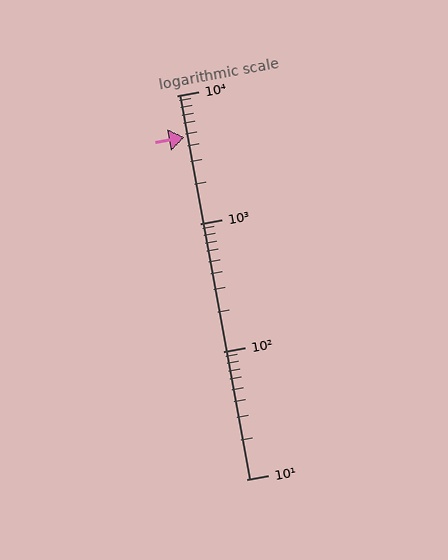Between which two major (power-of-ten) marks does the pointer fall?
The pointer is between 1000 and 10000.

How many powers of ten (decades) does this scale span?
The scale spans 3 decades, from 10 to 10000.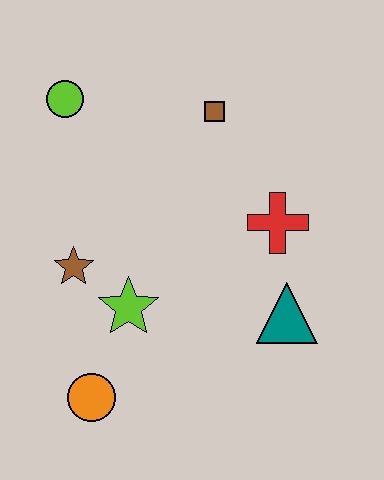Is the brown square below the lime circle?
Yes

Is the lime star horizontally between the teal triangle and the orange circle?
Yes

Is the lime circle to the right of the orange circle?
No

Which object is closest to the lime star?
The brown star is closest to the lime star.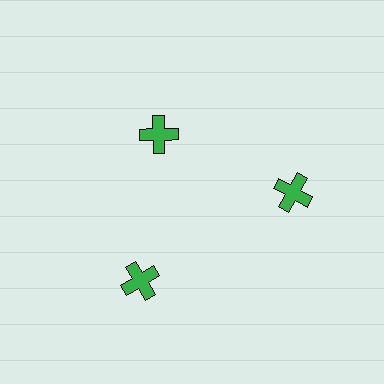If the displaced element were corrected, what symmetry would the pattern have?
It would have 3-fold rotational symmetry — the pattern would map onto itself every 120 degrees.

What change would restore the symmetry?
The symmetry would be restored by moving it outward, back onto the ring so that all 3 crosses sit at equal angles and equal distance from the center.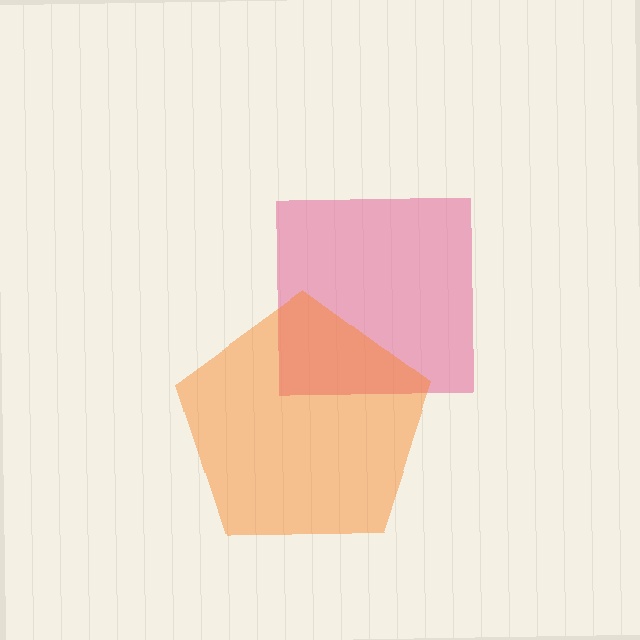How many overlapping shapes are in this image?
There are 2 overlapping shapes in the image.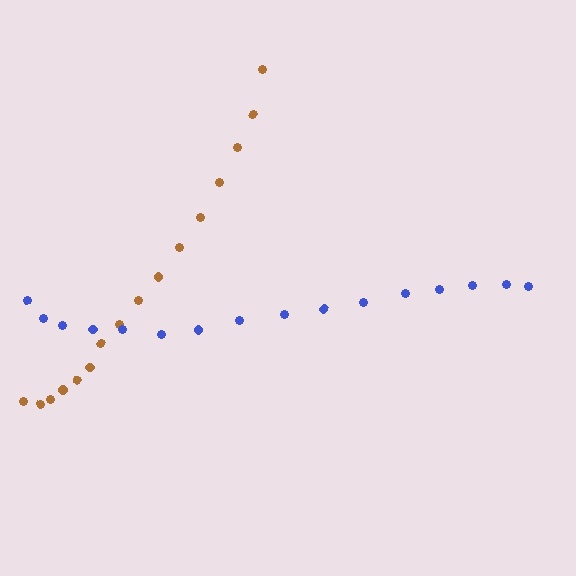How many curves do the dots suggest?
There are 2 distinct paths.